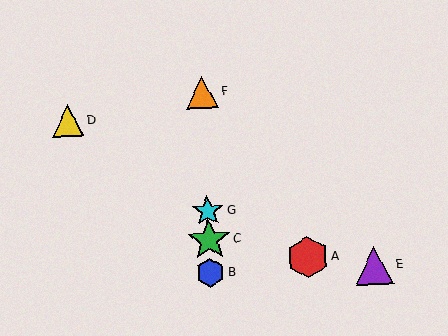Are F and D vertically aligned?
No, F is at x≈202 and D is at x≈68.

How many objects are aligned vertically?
4 objects (B, C, F, G) are aligned vertically.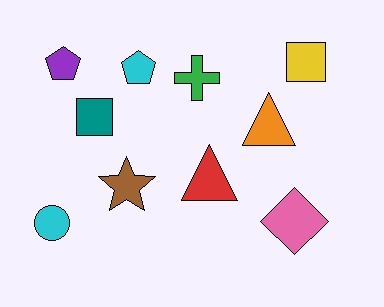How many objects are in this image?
There are 10 objects.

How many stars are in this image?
There is 1 star.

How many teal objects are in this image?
There is 1 teal object.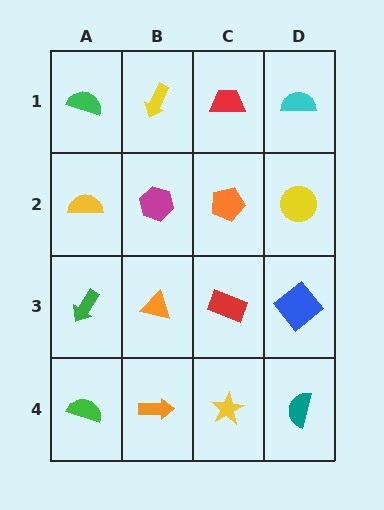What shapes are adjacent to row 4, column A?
A green arrow (row 3, column A), an orange arrow (row 4, column B).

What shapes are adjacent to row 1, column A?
A yellow semicircle (row 2, column A), a yellow arrow (row 1, column B).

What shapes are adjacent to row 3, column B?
A magenta hexagon (row 2, column B), an orange arrow (row 4, column B), a green arrow (row 3, column A), a red rectangle (row 3, column C).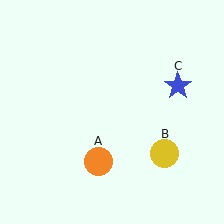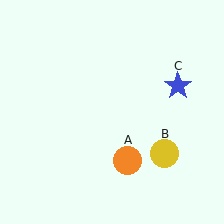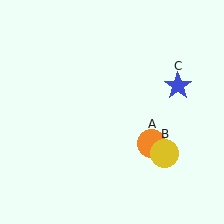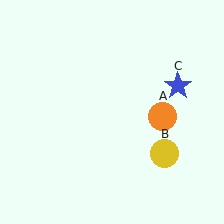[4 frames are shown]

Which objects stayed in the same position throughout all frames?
Yellow circle (object B) and blue star (object C) remained stationary.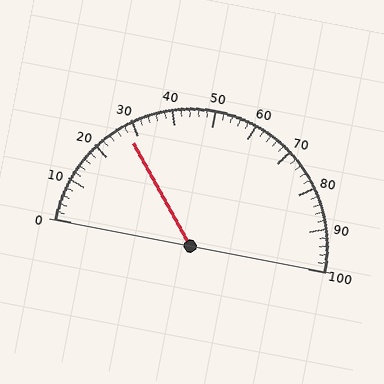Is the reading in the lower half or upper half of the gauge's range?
The reading is in the lower half of the range (0 to 100).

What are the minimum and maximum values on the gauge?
The gauge ranges from 0 to 100.